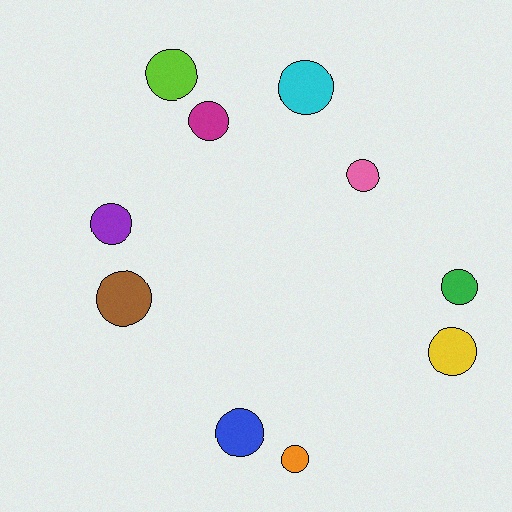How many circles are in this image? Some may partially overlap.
There are 10 circles.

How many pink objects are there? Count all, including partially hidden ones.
There is 1 pink object.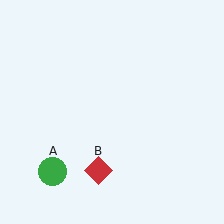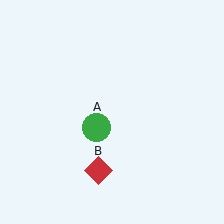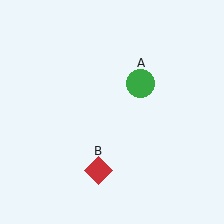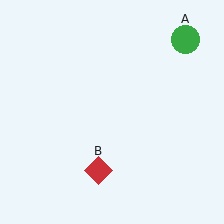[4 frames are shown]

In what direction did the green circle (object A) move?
The green circle (object A) moved up and to the right.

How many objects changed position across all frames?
1 object changed position: green circle (object A).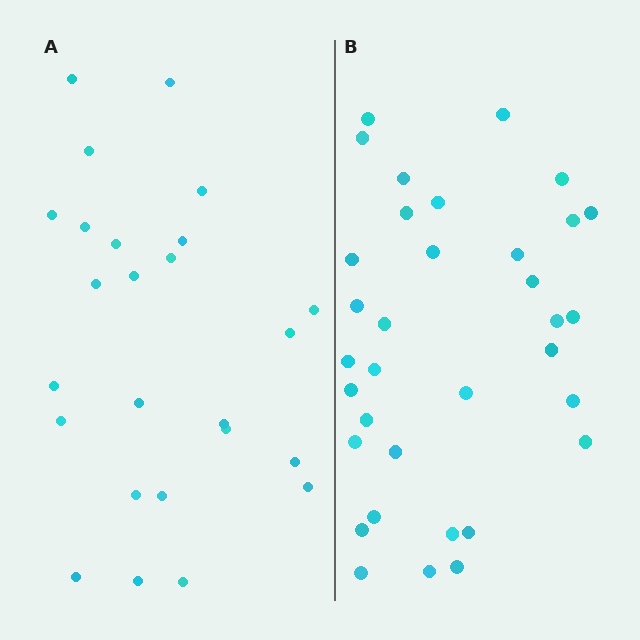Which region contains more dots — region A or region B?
Region B (the right region) has more dots.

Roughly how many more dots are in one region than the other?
Region B has roughly 8 or so more dots than region A.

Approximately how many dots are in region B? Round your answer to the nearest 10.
About 30 dots. (The exact count is 34, which rounds to 30.)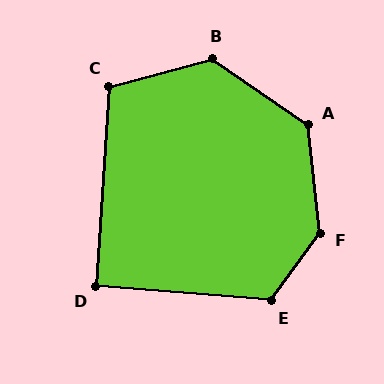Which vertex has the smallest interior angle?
D, at approximately 91 degrees.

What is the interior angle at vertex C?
Approximately 108 degrees (obtuse).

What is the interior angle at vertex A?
Approximately 130 degrees (obtuse).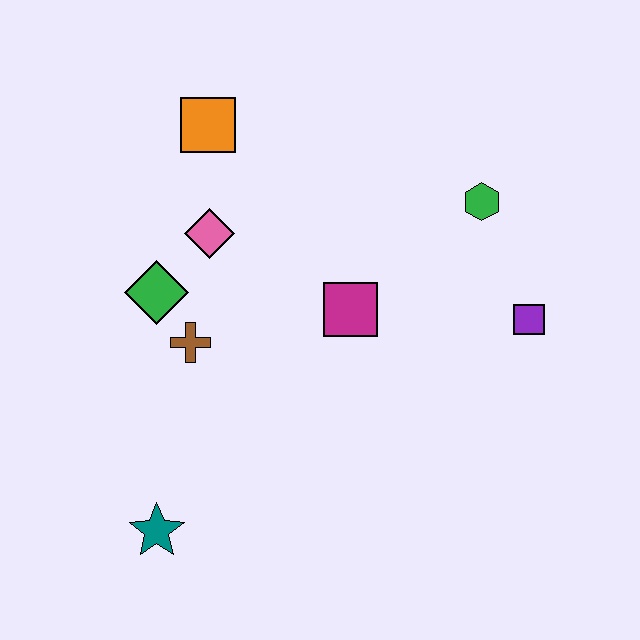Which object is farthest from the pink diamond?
The purple square is farthest from the pink diamond.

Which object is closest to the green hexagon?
The purple square is closest to the green hexagon.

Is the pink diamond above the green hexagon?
No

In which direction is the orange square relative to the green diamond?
The orange square is above the green diamond.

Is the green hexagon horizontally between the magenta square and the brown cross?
No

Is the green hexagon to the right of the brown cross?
Yes